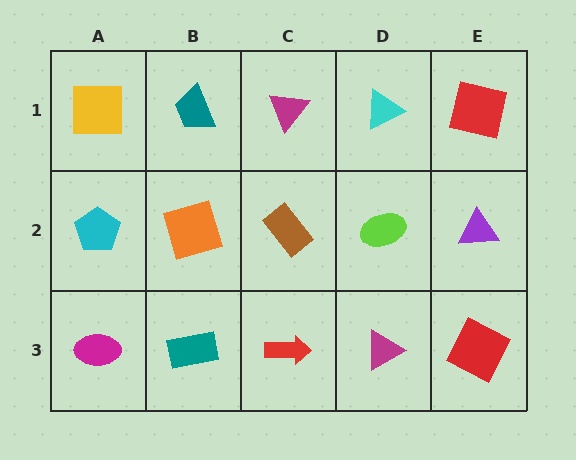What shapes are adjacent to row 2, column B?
A teal trapezoid (row 1, column B), a teal rectangle (row 3, column B), a cyan pentagon (row 2, column A), a brown rectangle (row 2, column C).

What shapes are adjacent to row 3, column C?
A brown rectangle (row 2, column C), a teal rectangle (row 3, column B), a magenta triangle (row 3, column D).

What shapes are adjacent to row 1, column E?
A purple triangle (row 2, column E), a cyan triangle (row 1, column D).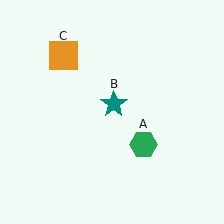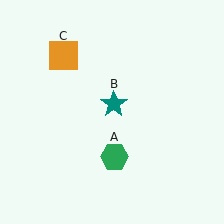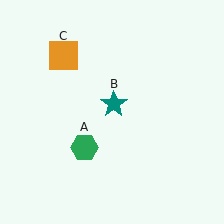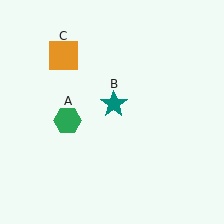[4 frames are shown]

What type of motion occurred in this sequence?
The green hexagon (object A) rotated clockwise around the center of the scene.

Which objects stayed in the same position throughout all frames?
Teal star (object B) and orange square (object C) remained stationary.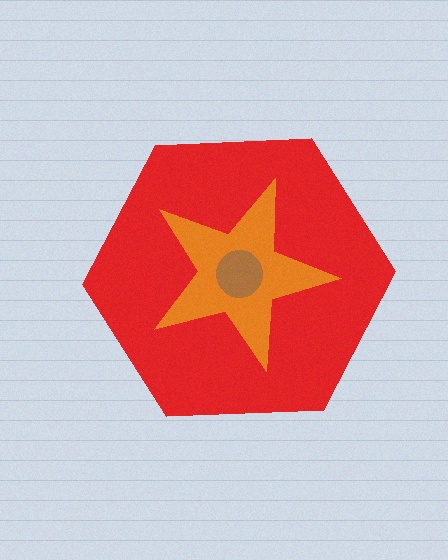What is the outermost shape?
The red hexagon.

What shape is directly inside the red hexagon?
The orange star.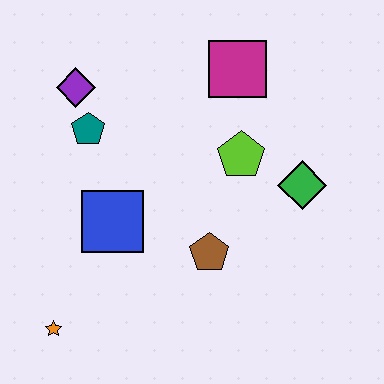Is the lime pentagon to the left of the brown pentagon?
No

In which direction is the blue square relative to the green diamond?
The blue square is to the left of the green diamond.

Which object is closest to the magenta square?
The lime pentagon is closest to the magenta square.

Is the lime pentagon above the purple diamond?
No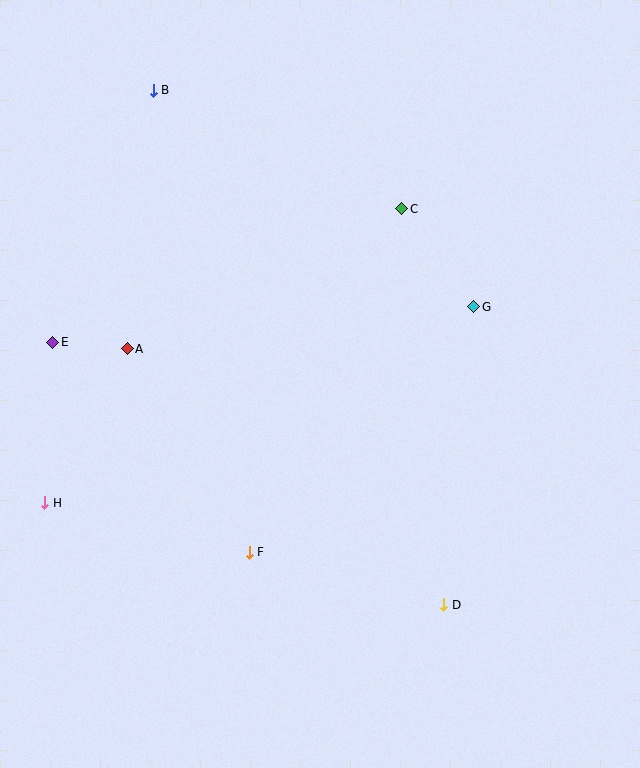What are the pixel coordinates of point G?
Point G is at (474, 307).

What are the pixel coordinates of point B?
Point B is at (153, 90).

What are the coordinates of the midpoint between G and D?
The midpoint between G and D is at (459, 456).